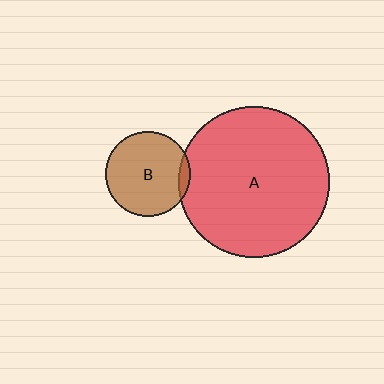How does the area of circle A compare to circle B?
Approximately 3.1 times.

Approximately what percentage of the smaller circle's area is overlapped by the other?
Approximately 5%.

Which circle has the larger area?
Circle A (red).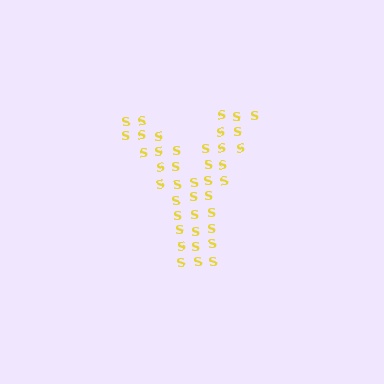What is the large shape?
The large shape is the letter Y.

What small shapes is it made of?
It is made of small letter S's.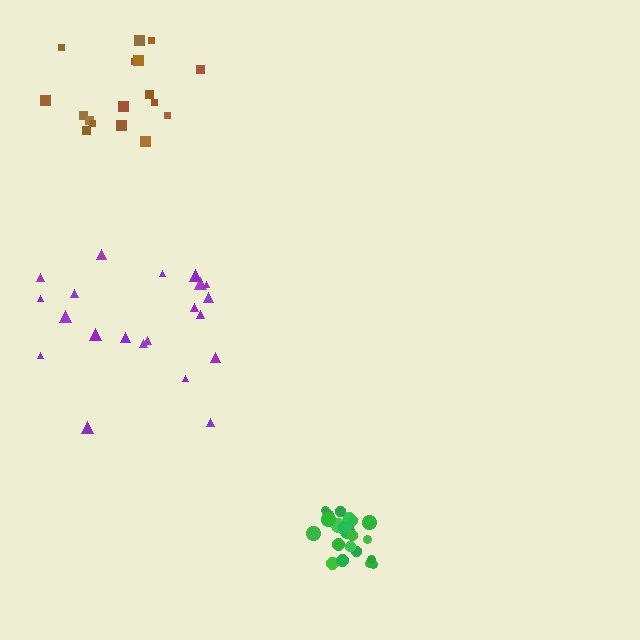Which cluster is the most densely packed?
Green.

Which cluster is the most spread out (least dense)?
Purple.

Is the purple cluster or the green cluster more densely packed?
Green.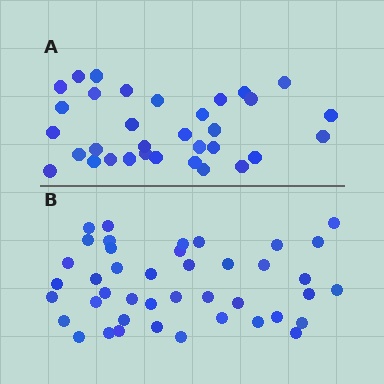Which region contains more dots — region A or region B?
Region B (the bottom region) has more dots.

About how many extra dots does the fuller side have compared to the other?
Region B has roughly 8 or so more dots than region A.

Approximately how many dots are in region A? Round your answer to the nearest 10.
About 30 dots. (The exact count is 33, which rounds to 30.)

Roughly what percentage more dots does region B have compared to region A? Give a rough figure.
About 25% more.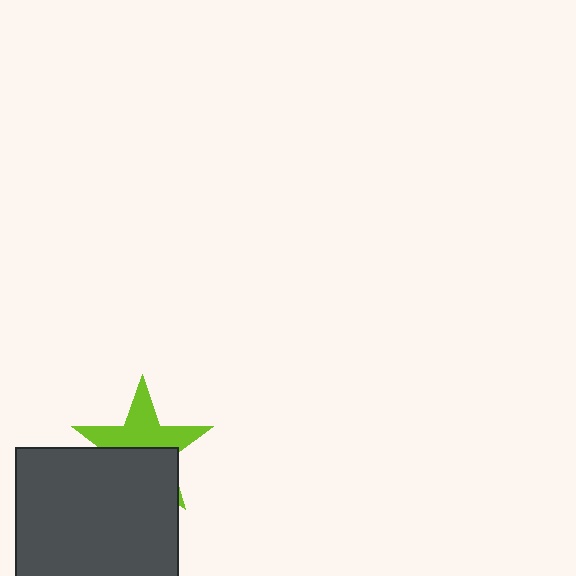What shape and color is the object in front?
The object in front is a dark gray square.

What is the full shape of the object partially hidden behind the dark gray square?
The partially hidden object is a lime star.